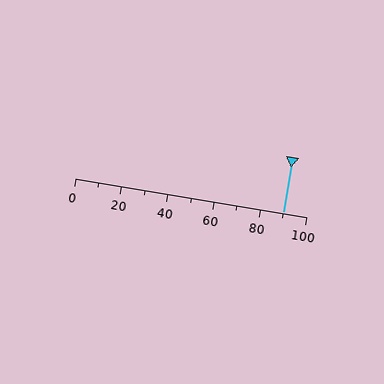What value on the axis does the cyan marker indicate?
The marker indicates approximately 90.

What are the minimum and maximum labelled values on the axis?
The axis runs from 0 to 100.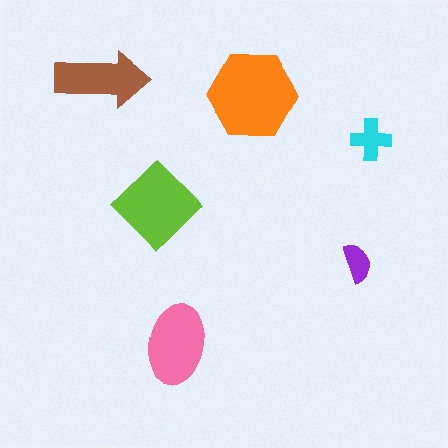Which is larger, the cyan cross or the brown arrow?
The brown arrow.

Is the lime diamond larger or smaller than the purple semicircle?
Larger.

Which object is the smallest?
The purple semicircle.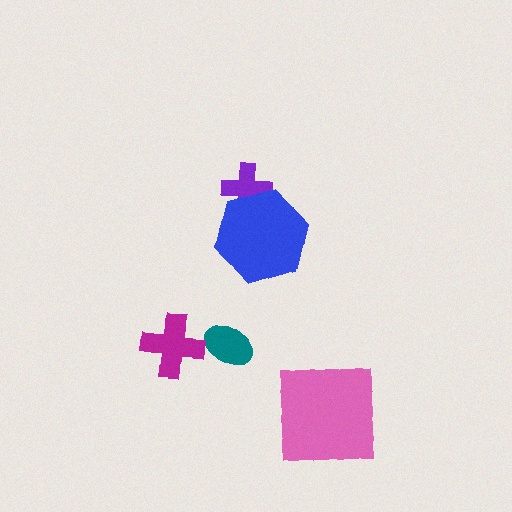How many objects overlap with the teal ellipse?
0 objects overlap with the teal ellipse.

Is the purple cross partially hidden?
Yes, it is partially covered by another shape.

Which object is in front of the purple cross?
The blue hexagon is in front of the purple cross.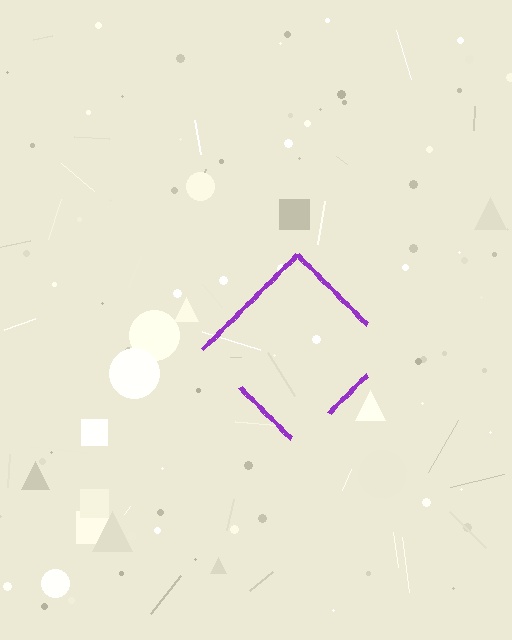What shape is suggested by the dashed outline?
The dashed outline suggests a diamond.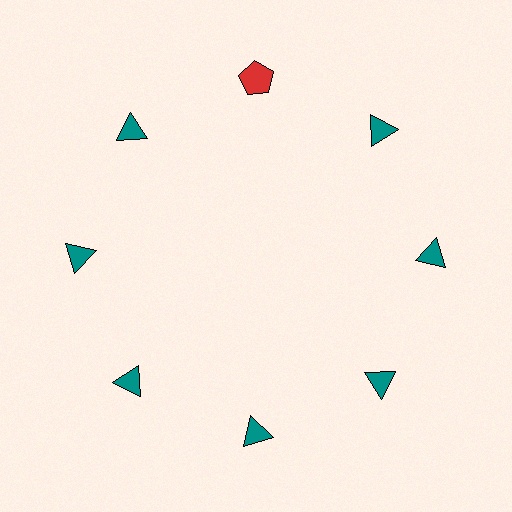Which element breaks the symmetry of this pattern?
The red pentagon at roughly the 12 o'clock position breaks the symmetry. All other shapes are teal triangles.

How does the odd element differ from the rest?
It differs in both color (red instead of teal) and shape (pentagon instead of triangle).